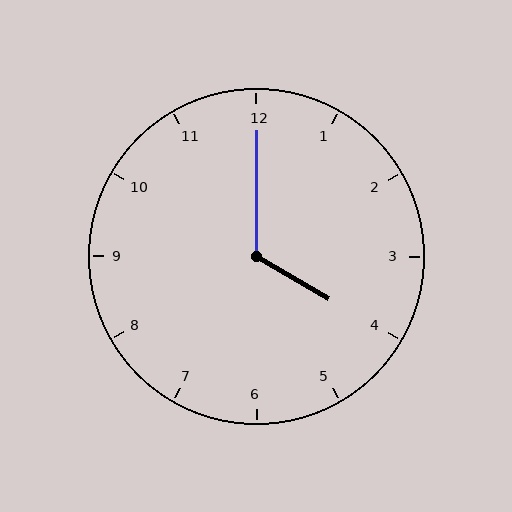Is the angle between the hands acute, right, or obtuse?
It is obtuse.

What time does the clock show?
4:00.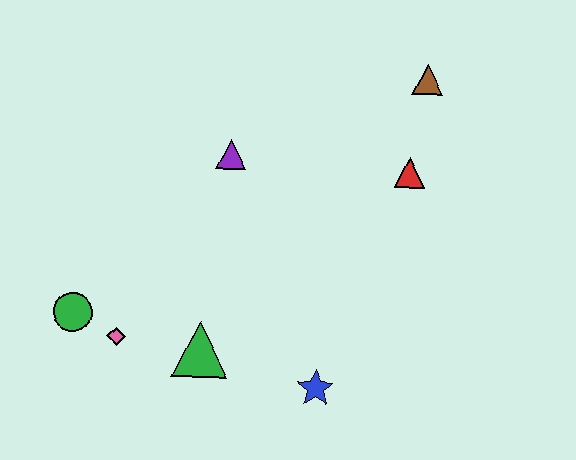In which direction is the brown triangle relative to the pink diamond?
The brown triangle is to the right of the pink diamond.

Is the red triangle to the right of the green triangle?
Yes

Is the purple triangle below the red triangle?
No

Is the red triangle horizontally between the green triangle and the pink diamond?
No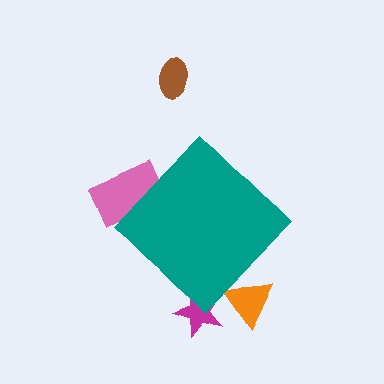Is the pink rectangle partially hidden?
Yes, the pink rectangle is partially hidden behind the teal diamond.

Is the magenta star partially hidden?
Yes, the magenta star is partially hidden behind the teal diamond.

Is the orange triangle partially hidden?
Yes, the orange triangle is partially hidden behind the teal diamond.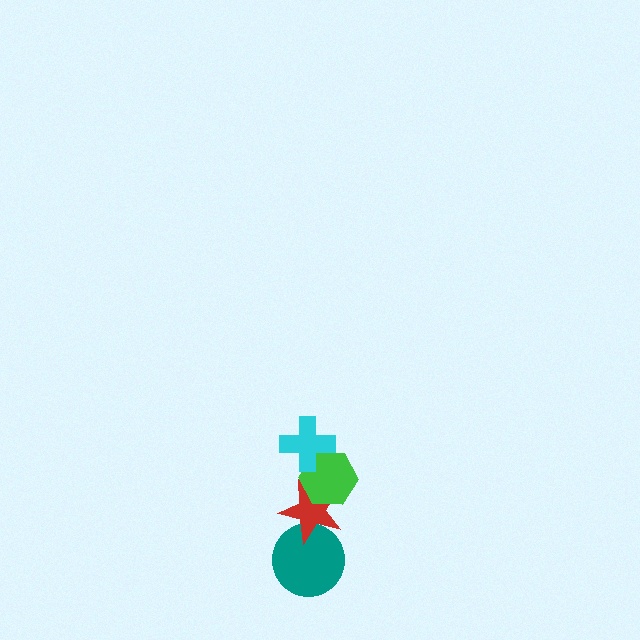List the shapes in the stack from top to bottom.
From top to bottom: the cyan cross, the green hexagon, the red star, the teal circle.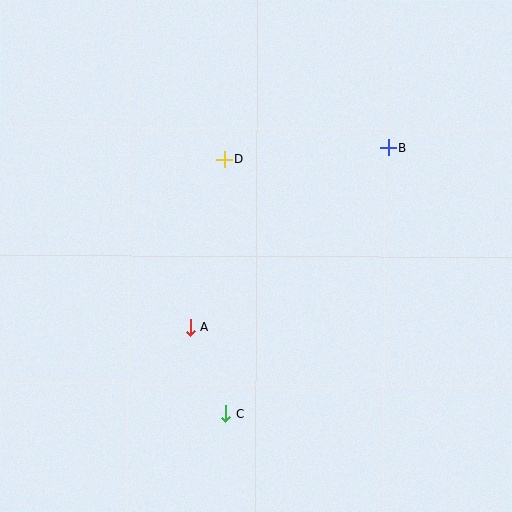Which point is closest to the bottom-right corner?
Point C is closest to the bottom-right corner.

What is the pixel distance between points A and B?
The distance between A and B is 268 pixels.